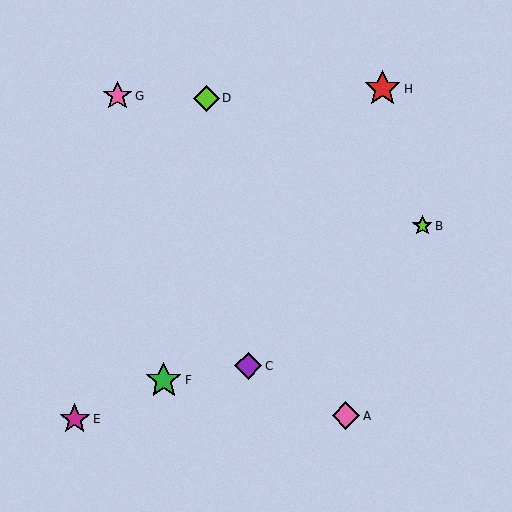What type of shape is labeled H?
Shape H is a red star.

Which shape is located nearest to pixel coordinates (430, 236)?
The lime star (labeled B) at (422, 226) is nearest to that location.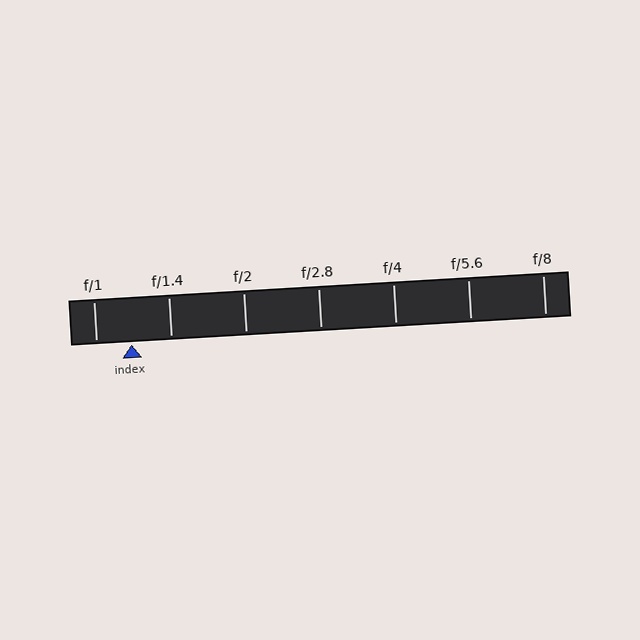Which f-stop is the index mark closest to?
The index mark is closest to f/1.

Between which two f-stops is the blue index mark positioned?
The index mark is between f/1 and f/1.4.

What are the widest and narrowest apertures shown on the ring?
The widest aperture shown is f/1 and the narrowest is f/8.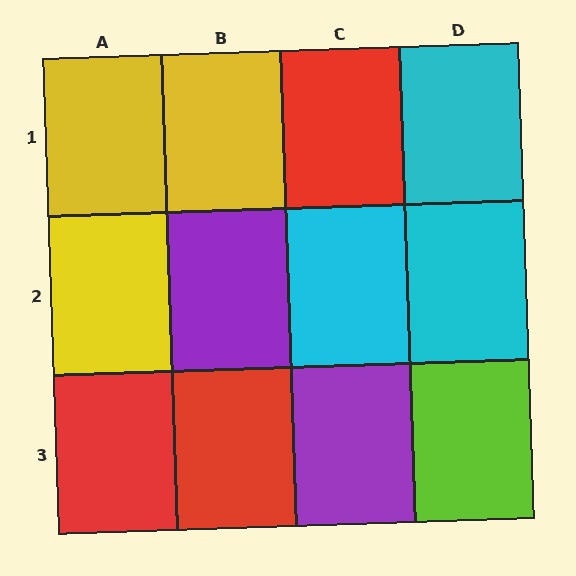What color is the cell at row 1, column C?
Red.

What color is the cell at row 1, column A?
Yellow.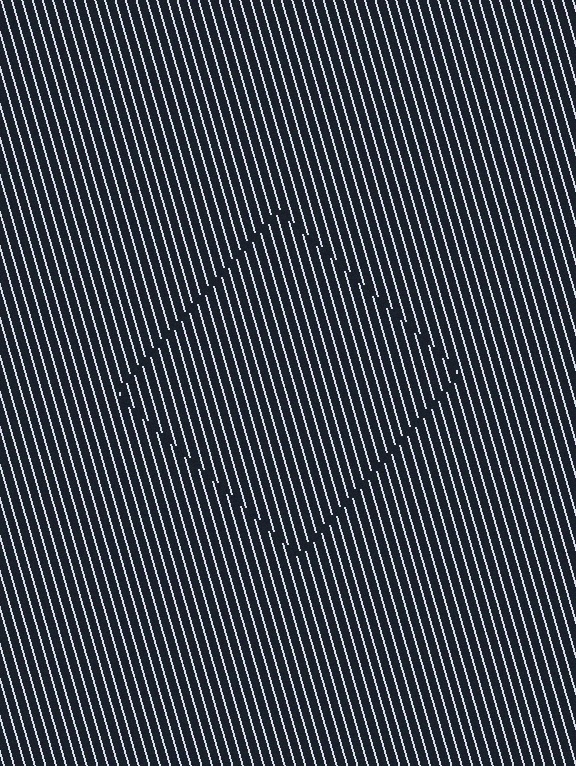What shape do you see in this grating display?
An illusory square. The interior of the shape contains the same grating, shifted by half a period — the contour is defined by the phase discontinuity where line-ends from the inner and outer gratings abut.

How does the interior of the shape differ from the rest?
The interior of the shape contains the same grating, shifted by half a period — the contour is defined by the phase discontinuity where line-ends from the inner and outer gratings abut.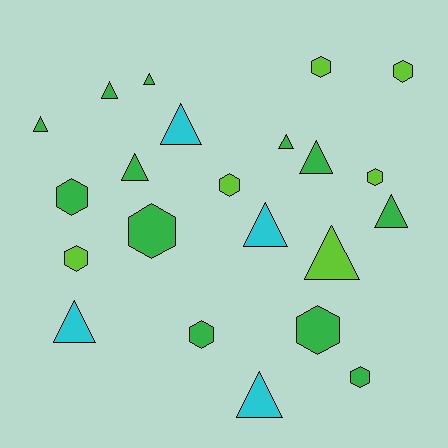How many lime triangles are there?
There is 1 lime triangle.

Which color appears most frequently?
Green, with 12 objects.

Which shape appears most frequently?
Triangle, with 12 objects.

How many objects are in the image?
There are 22 objects.